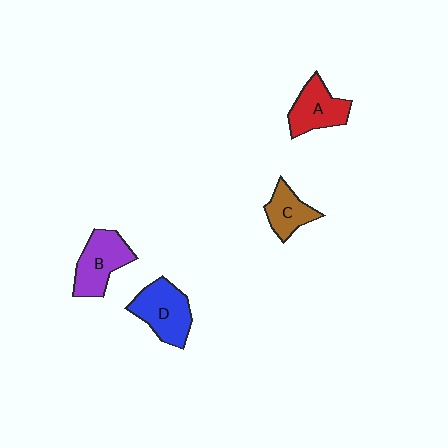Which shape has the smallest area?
Shape C (brown).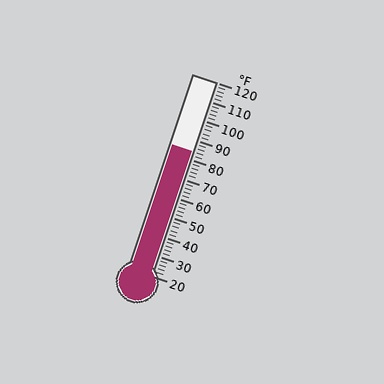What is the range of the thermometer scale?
The thermometer scale ranges from 20°F to 120°F.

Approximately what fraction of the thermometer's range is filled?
The thermometer is filled to approximately 65% of its range.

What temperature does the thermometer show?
The thermometer shows approximately 84°F.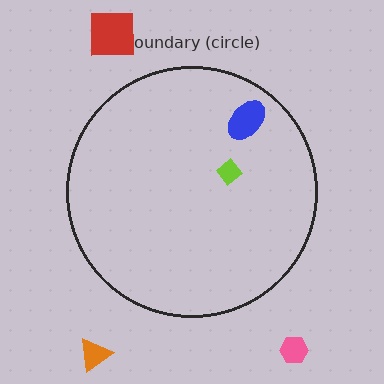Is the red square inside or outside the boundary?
Outside.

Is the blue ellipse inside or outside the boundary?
Inside.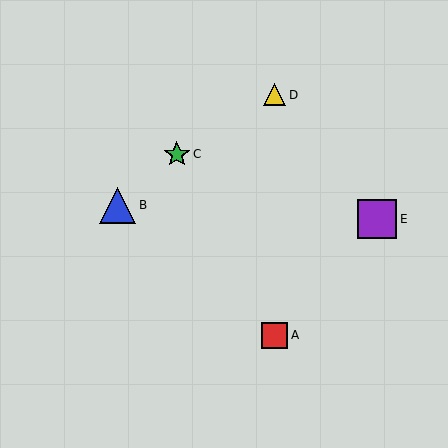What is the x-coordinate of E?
Object E is at x≈377.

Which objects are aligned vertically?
Objects A, D are aligned vertically.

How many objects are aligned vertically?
2 objects (A, D) are aligned vertically.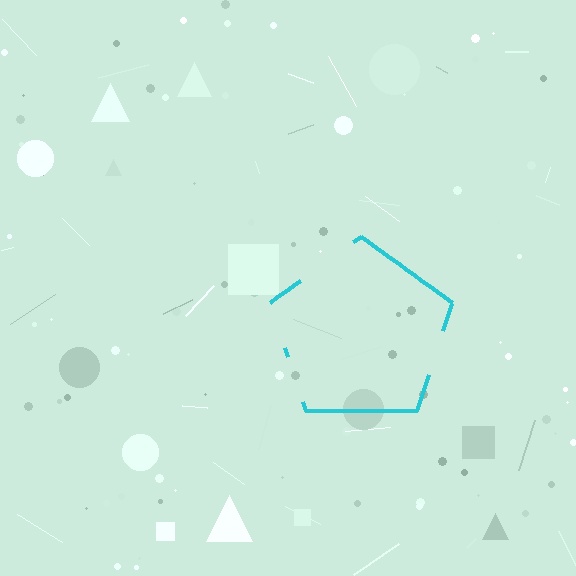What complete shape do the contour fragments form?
The contour fragments form a pentagon.